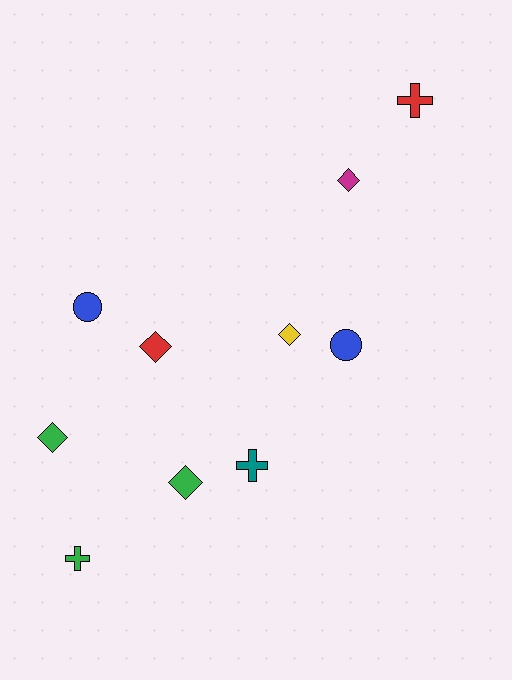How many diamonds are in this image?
There are 5 diamonds.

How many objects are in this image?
There are 10 objects.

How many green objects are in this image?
There are 3 green objects.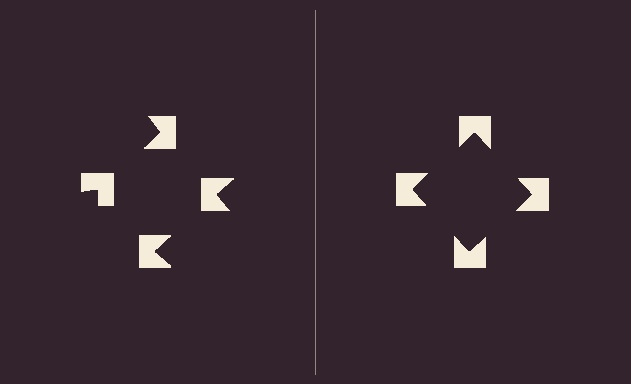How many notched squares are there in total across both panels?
8 — 4 on each side.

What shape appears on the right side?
An illusory square.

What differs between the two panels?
The notched squares are positioned identically on both sides; only the wedge orientations differ. On the right they align to a square; on the left they are misaligned.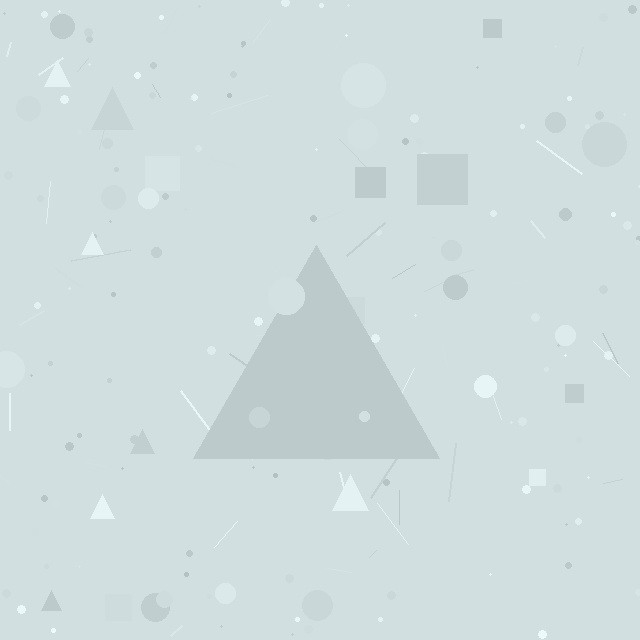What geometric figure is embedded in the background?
A triangle is embedded in the background.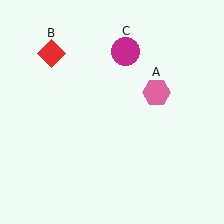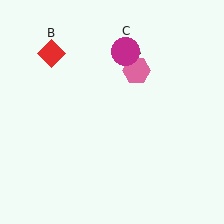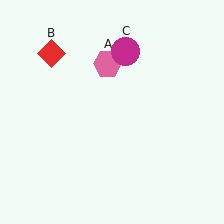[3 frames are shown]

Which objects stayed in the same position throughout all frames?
Red diamond (object B) and magenta circle (object C) remained stationary.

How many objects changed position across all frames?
1 object changed position: pink hexagon (object A).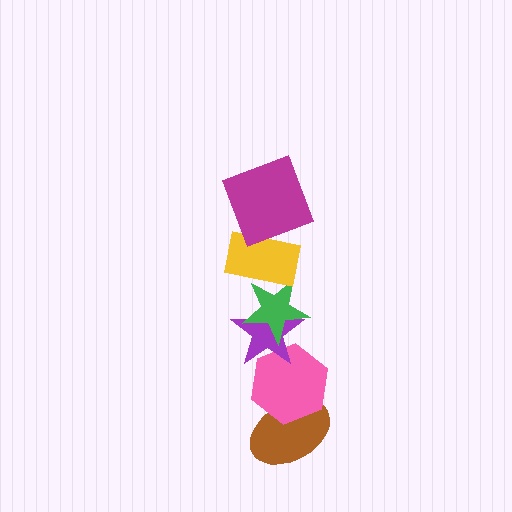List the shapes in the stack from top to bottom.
From top to bottom: the magenta square, the yellow rectangle, the green star, the purple star, the pink hexagon, the brown ellipse.